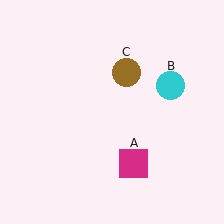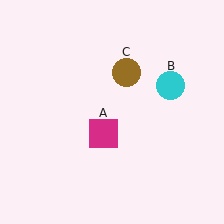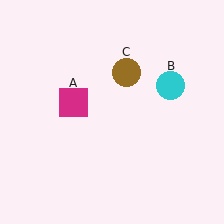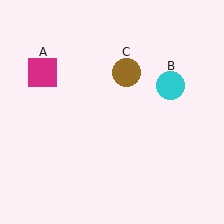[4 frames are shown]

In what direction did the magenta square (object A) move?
The magenta square (object A) moved up and to the left.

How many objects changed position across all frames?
1 object changed position: magenta square (object A).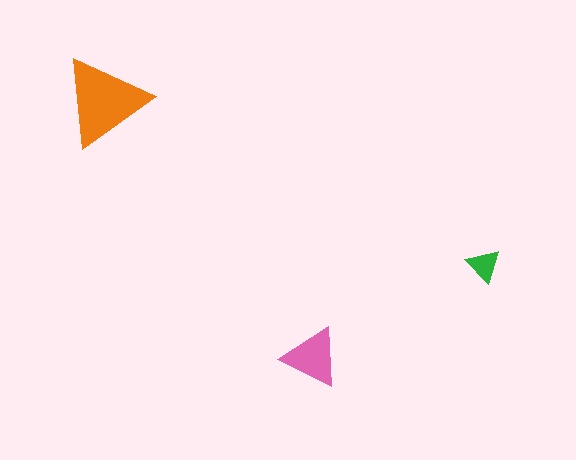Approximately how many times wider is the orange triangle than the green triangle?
About 2.5 times wider.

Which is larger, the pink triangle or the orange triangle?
The orange one.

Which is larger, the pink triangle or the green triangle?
The pink one.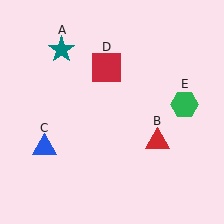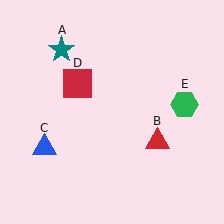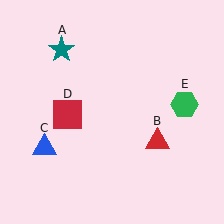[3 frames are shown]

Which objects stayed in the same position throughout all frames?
Teal star (object A) and red triangle (object B) and blue triangle (object C) and green hexagon (object E) remained stationary.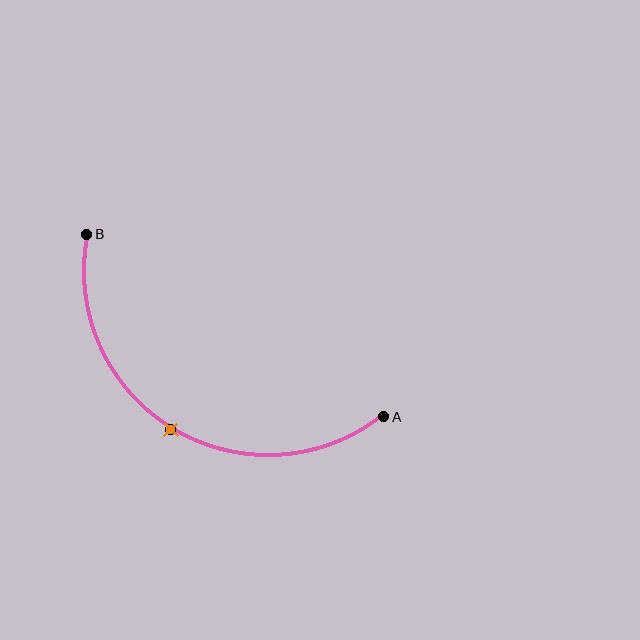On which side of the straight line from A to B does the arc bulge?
The arc bulges below the straight line connecting A and B.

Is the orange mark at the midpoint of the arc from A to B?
Yes. The orange mark lies on the arc at equal arc-length from both A and B — it is the arc midpoint.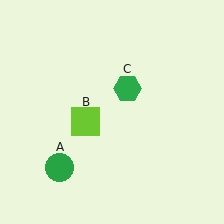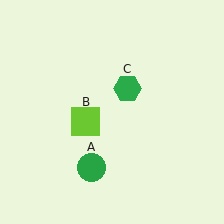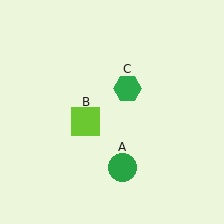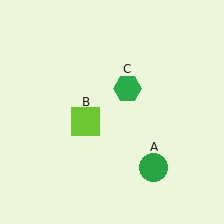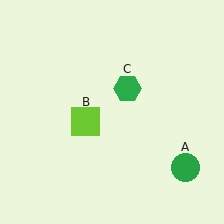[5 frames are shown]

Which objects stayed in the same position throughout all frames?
Lime square (object B) and green hexagon (object C) remained stationary.